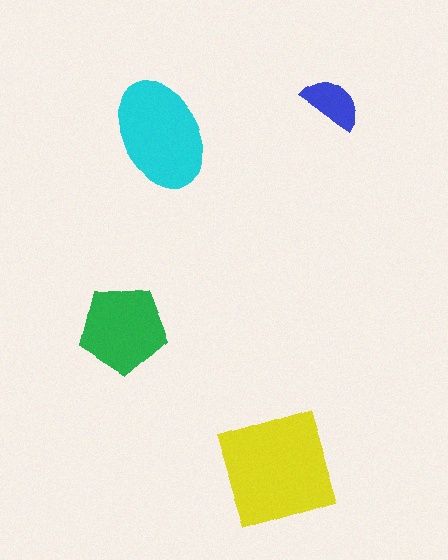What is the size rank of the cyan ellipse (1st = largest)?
2nd.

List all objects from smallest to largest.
The blue semicircle, the green pentagon, the cyan ellipse, the yellow square.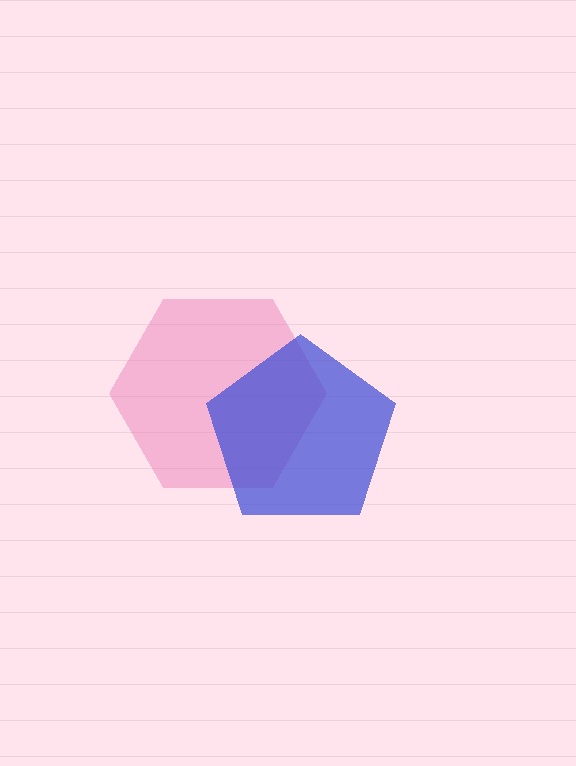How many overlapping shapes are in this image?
There are 2 overlapping shapes in the image.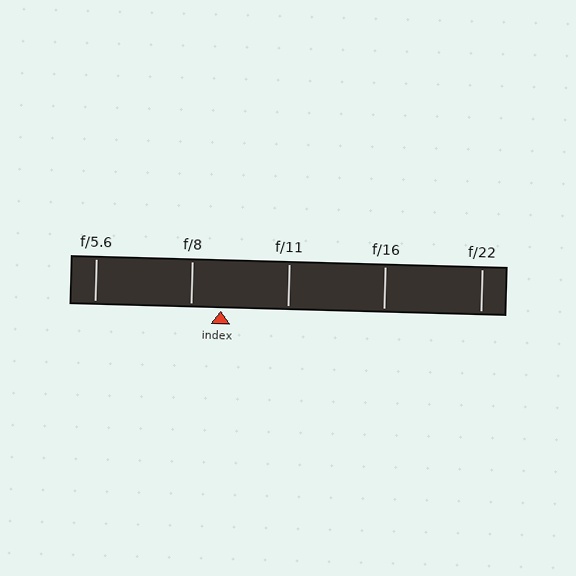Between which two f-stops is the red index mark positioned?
The index mark is between f/8 and f/11.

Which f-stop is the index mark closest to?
The index mark is closest to f/8.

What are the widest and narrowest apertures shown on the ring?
The widest aperture shown is f/5.6 and the narrowest is f/22.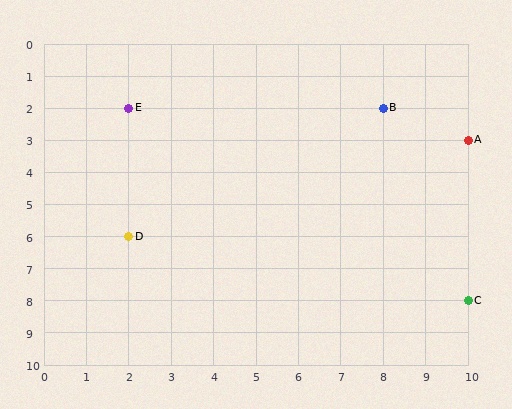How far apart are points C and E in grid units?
Points C and E are 8 columns and 6 rows apart (about 10.0 grid units diagonally).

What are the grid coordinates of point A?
Point A is at grid coordinates (10, 3).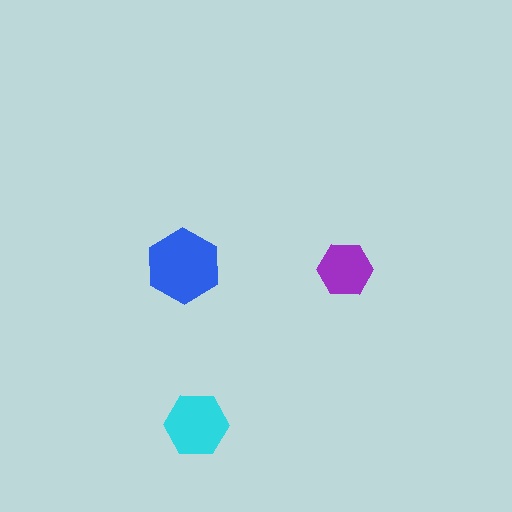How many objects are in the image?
There are 3 objects in the image.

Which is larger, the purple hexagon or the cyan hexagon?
The cyan one.